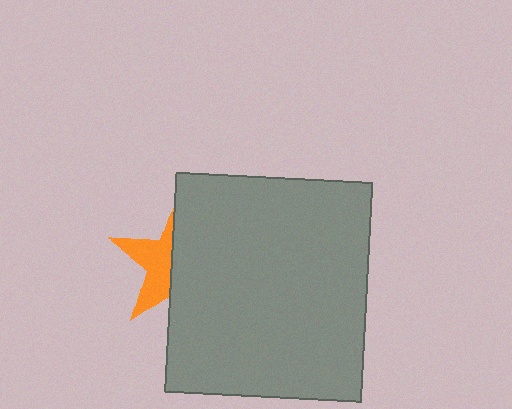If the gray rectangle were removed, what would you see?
You would see the complete orange star.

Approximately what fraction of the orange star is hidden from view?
Roughly 59% of the orange star is hidden behind the gray rectangle.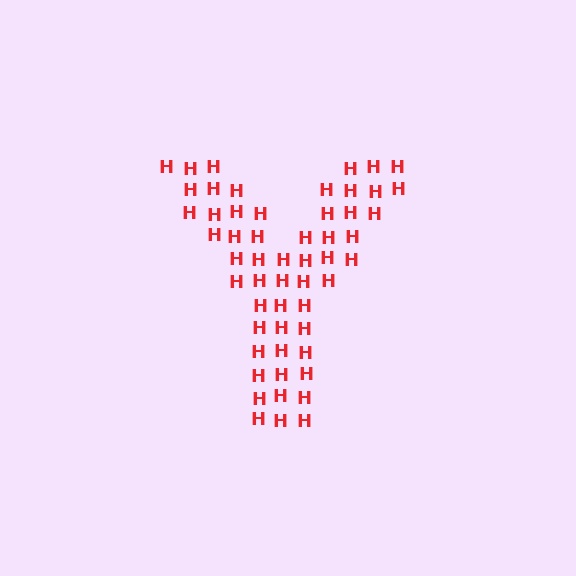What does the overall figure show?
The overall figure shows the letter Y.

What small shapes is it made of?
It is made of small letter H's.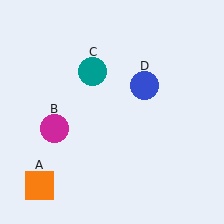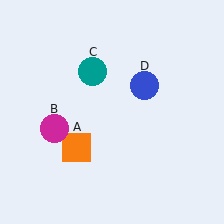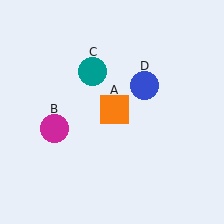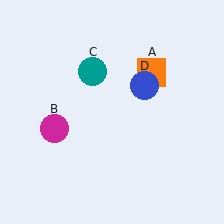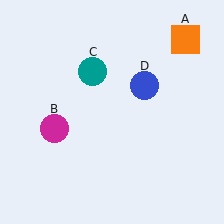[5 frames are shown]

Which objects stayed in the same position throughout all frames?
Magenta circle (object B) and teal circle (object C) and blue circle (object D) remained stationary.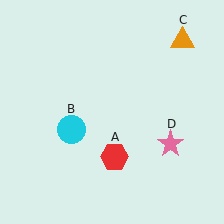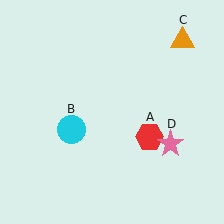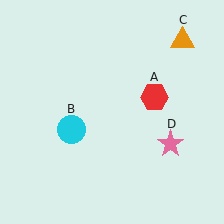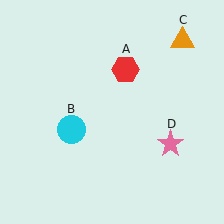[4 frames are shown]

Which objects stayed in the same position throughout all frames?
Cyan circle (object B) and orange triangle (object C) and pink star (object D) remained stationary.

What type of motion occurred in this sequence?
The red hexagon (object A) rotated counterclockwise around the center of the scene.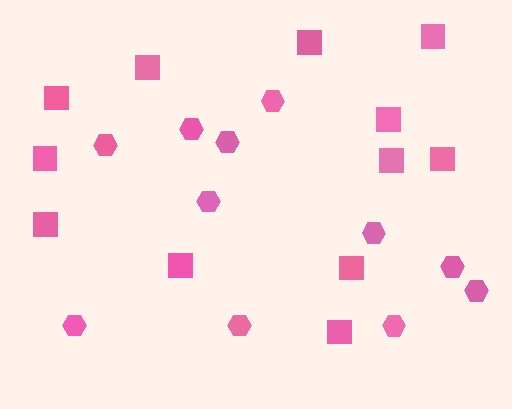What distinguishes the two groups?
There are 2 groups: one group of squares (12) and one group of hexagons (11).